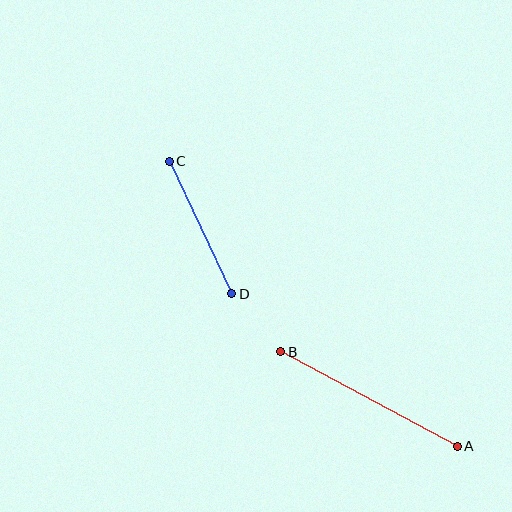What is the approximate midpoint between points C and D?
The midpoint is at approximately (201, 228) pixels.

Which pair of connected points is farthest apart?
Points A and B are farthest apart.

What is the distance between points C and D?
The distance is approximately 146 pixels.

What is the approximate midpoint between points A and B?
The midpoint is at approximately (369, 399) pixels.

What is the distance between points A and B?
The distance is approximately 200 pixels.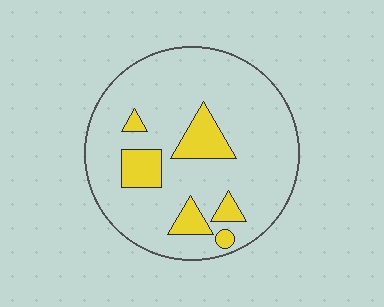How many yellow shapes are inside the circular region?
6.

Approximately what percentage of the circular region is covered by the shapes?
Approximately 15%.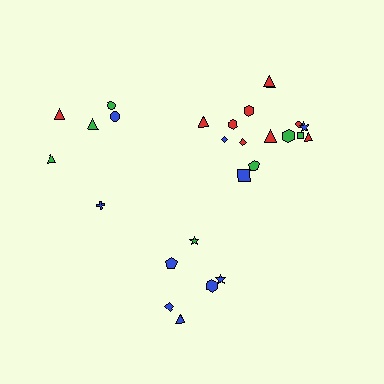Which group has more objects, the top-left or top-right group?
The top-right group.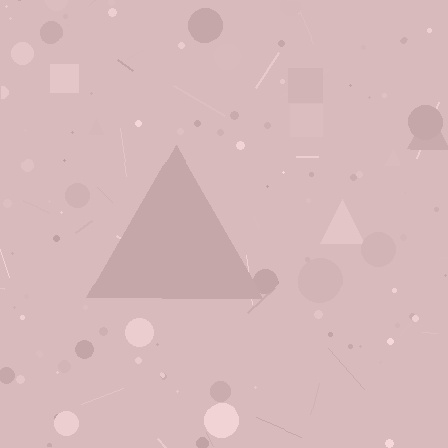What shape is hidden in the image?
A triangle is hidden in the image.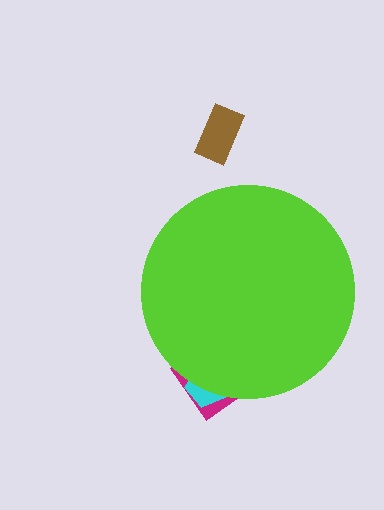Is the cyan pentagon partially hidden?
Yes, the cyan pentagon is partially hidden behind the lime circle.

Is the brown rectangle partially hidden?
No, the brown rectangle is fully visible.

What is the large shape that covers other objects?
A lime circle.